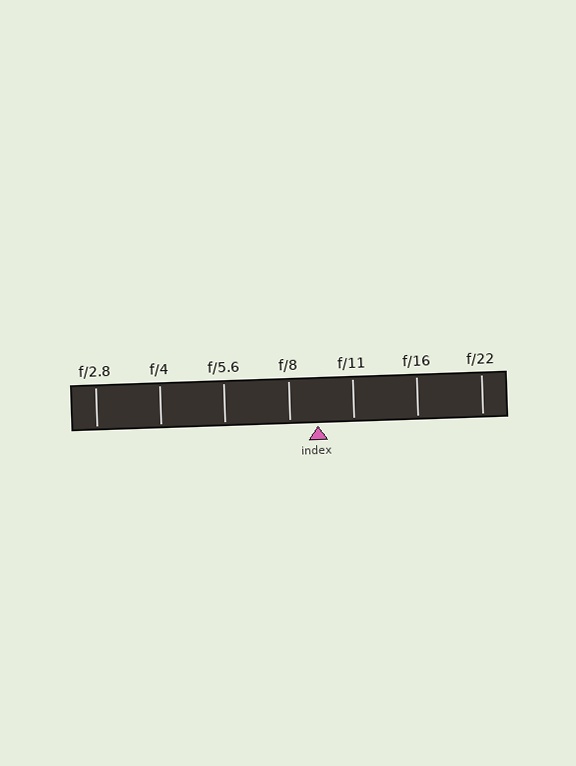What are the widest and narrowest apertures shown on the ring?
The widest aperture shown is f/2.8 and the narrowest is f/22.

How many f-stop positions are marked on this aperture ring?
There are 7 f-stop positions marked.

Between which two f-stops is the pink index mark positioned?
The index mark is between f/8 and f/11.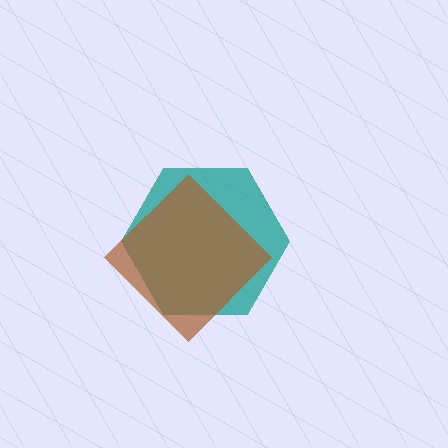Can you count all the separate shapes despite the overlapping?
Yes, there are 2 separate shapes.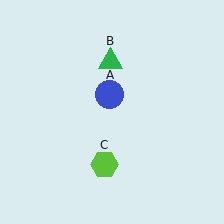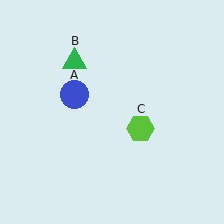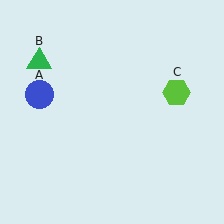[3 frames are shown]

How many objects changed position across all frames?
3 objects changed position: blue circle (object A), green triangle (object B), lime hexagon (object C).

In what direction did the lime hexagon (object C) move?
The lime hexagon (object C) moved up and to the right.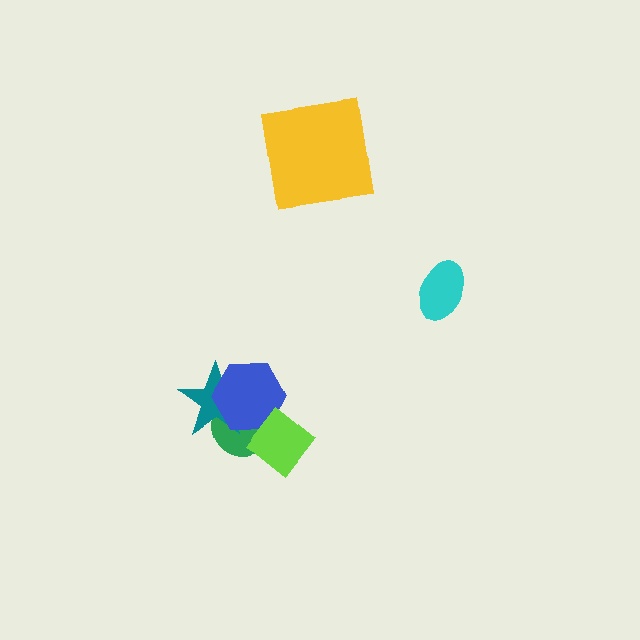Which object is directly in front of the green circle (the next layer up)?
The teal star is directly in front of the green circle.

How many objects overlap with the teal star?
2 objects overlap with the teal star.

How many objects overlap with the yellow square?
0 objects overlap with the yellow square.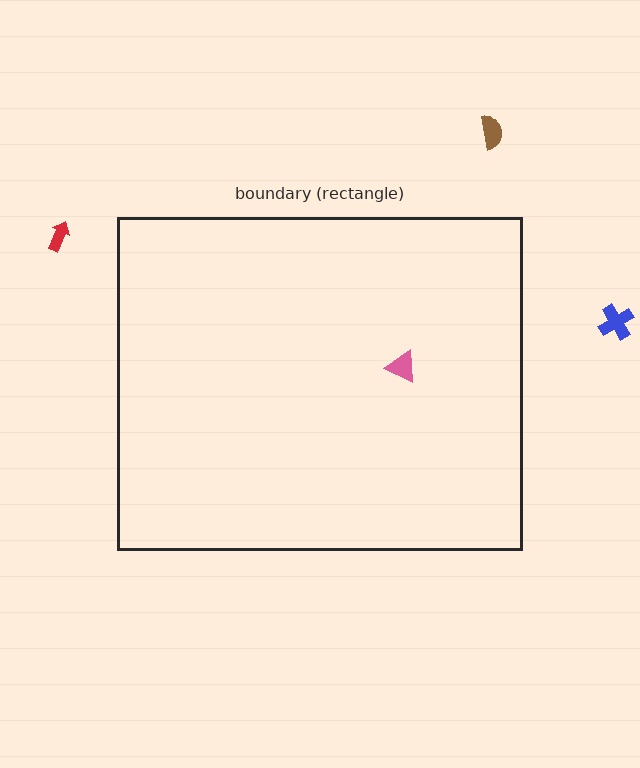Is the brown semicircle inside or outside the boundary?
Outside.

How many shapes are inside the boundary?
1 inside, 3 outside.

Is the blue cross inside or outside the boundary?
Outside.